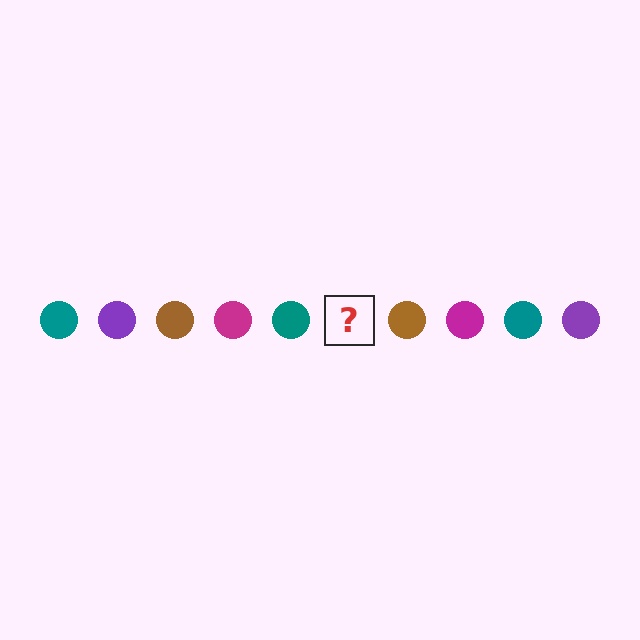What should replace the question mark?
The question mark should be replaced with a purple circle.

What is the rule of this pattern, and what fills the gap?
The rule is that the pattern cycles through teal, purple, brown, magenta circles. The gap should be filled with a purple circle.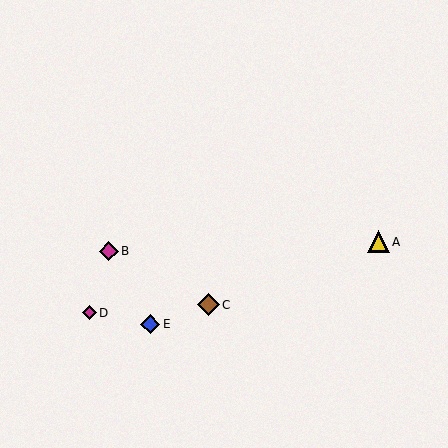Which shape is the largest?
The brown diamond (labeled C) is the largest.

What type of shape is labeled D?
Shape D is a magenta diamond.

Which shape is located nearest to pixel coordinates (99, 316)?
The magenta diamond (labeled D) at (89, 313) is nearest to that location.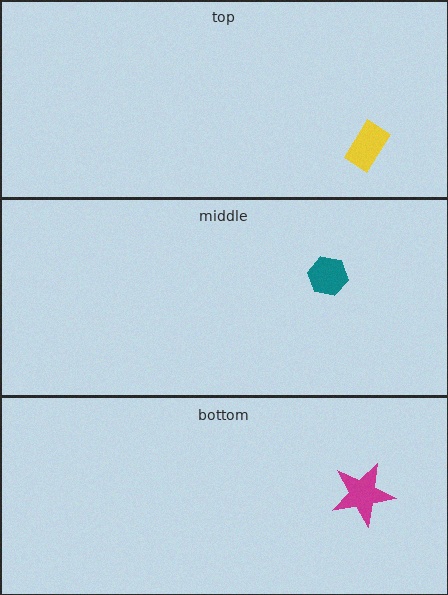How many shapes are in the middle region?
1.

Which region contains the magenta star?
The bottom region.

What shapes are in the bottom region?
The magenta star.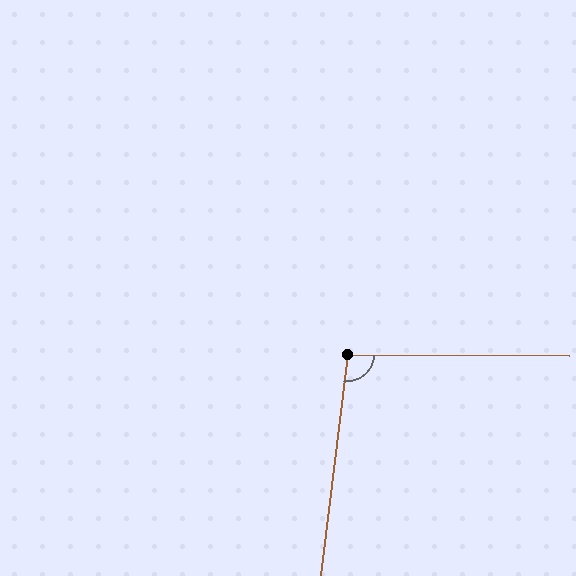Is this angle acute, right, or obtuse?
It is obtuse.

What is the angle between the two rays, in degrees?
Approximately 97 degrees.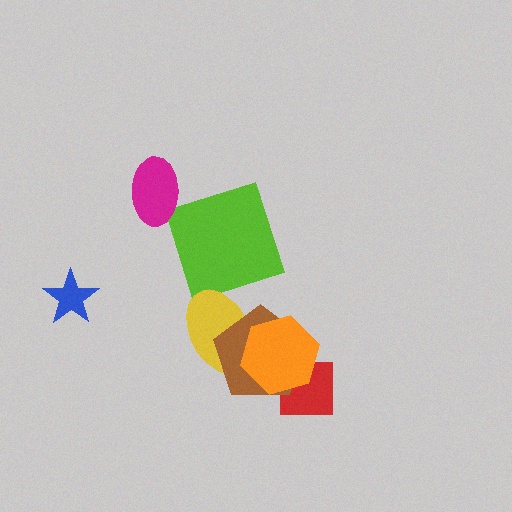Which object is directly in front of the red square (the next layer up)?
The brown pentagon is directly in front of the red square.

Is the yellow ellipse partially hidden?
Yes, it is partially covered by another shape.